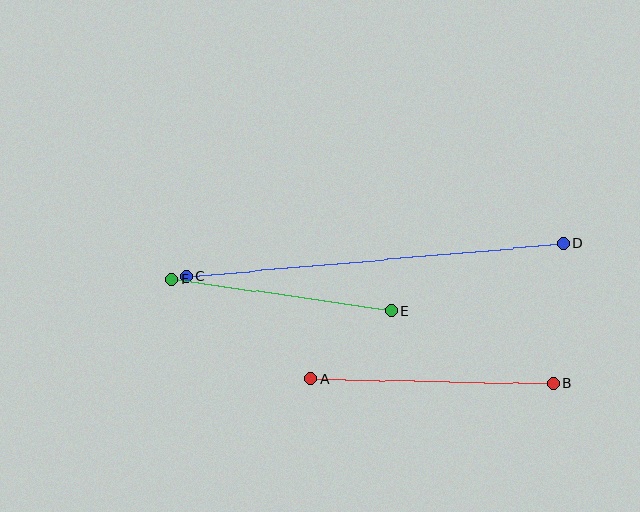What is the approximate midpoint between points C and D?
The midpoint is at approximately (375, 260) pixels.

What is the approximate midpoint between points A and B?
The midpoint is at approximately (432, 381) pixels.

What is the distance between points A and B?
The distance is approximately 243 pixels.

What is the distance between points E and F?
The distance is approximately 223 pixels.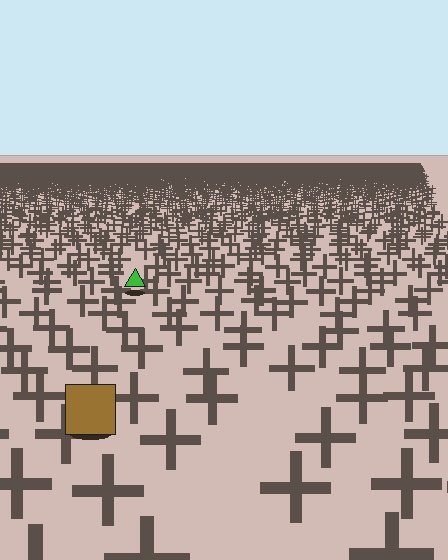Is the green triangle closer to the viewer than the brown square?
No. The brown square is closer — you can tell from the texture gradient: the ground texture is coarser near it.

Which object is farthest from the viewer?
The green triangle is farthest from the viewer. It appears smaller and the ground texture around it is denser.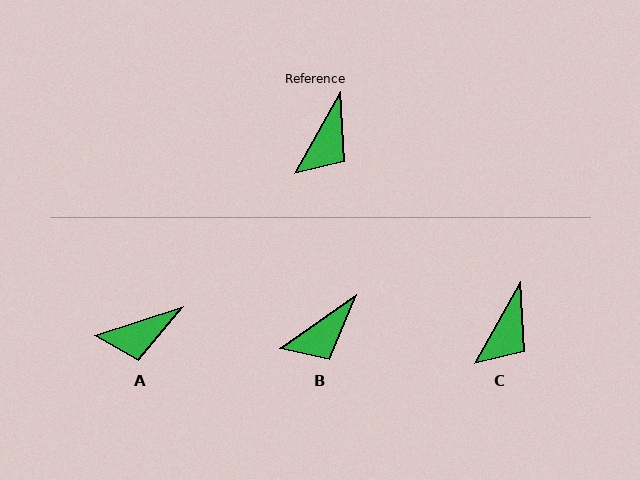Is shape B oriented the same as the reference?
No, it is off by about 26 degrees.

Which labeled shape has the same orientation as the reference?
C.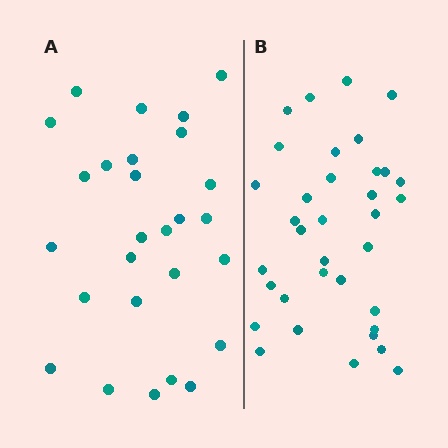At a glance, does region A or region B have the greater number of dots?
Region B (the right region) has more dots.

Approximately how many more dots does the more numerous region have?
Region B has roughly 8 or so more dots than region A.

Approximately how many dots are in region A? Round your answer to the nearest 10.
About 30 dots. (The exact count is 27, which rounds to 30.)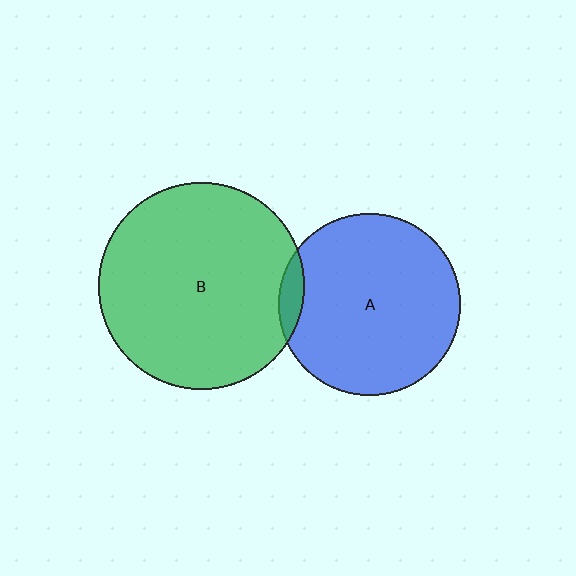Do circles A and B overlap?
Yes.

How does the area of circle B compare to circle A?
Approximately 1.3 times.